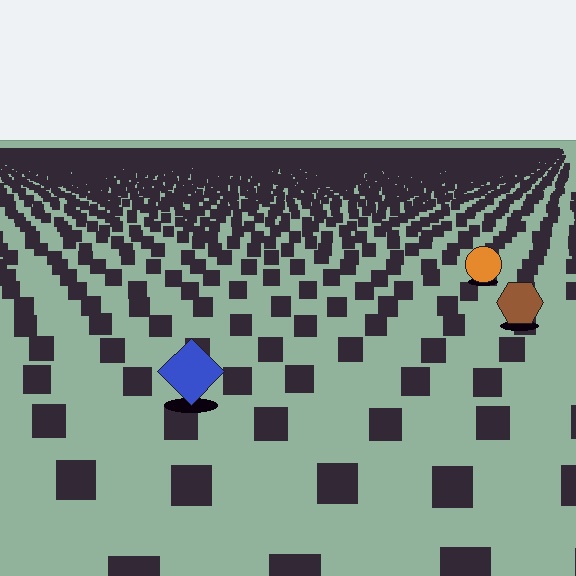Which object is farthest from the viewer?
The orange circle is farthest from the viewer. It appears smaller and the ground texture around it is denser.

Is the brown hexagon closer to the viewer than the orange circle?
Yes. The brown hexagon is closer — you can tell from the texture gradient: the ground texture is coarser near it.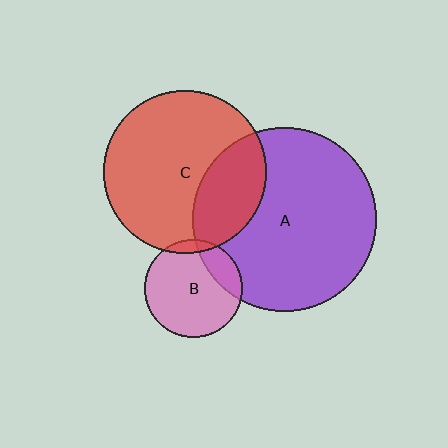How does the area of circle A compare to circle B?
Approximately 3.5 times.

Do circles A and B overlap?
Yes.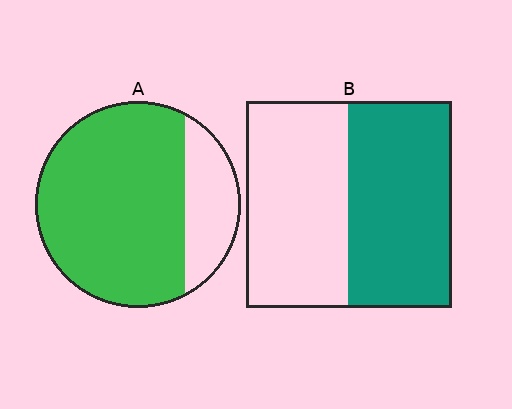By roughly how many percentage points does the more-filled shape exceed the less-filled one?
By roughly 30 percentage points (A over B).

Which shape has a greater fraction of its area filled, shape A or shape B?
Shape A.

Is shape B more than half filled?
Roughly half.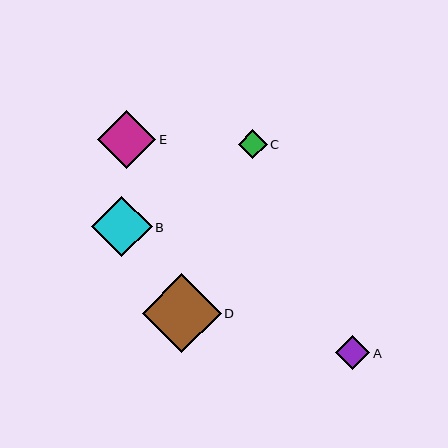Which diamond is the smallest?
Diamond C is the smallest with a size of approximately 29 pixels.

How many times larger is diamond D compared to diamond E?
Diamond D is approximately 1.3 times the size of diamond E.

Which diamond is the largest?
Diamond D is the largest with a size of approximately 79 pixels.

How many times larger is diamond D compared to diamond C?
Diamond D is approximately 2.7 times the size of diamond C.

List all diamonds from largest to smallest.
From largest to smallest: D, B, E, A, C.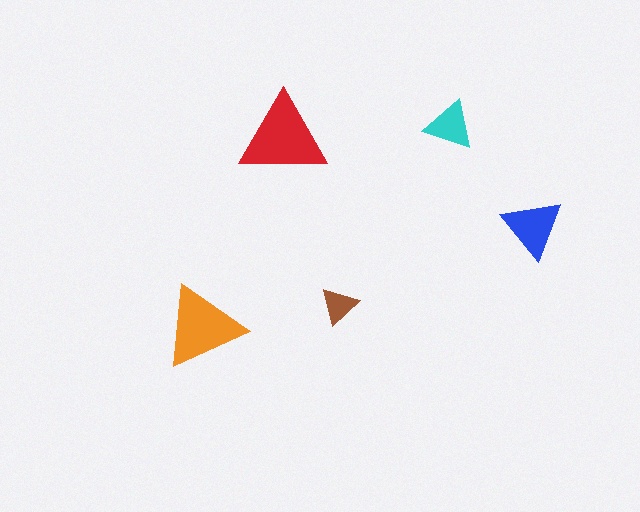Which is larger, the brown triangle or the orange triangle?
The orange one.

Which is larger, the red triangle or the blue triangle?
The red one.